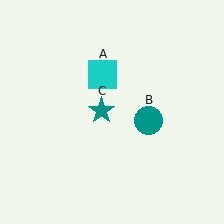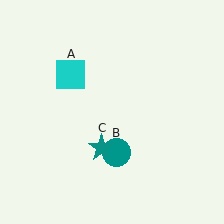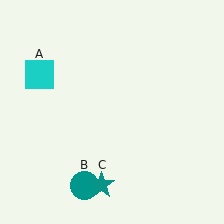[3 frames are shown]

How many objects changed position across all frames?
3 objects changed position: cyan square (object A), teal circle (object B), teal star (object C).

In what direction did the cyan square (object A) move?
The cyan square (object A) moved left.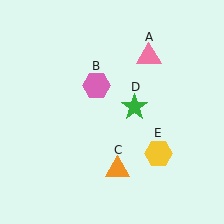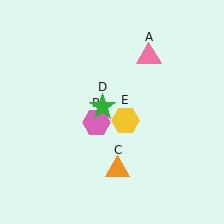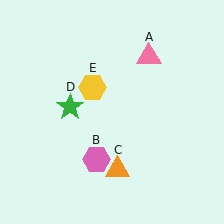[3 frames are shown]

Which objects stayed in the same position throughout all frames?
Pink triangle (object A) and orange triangle (object C) remained stationary.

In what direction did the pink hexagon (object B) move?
The pink hexagon (object B) moved down.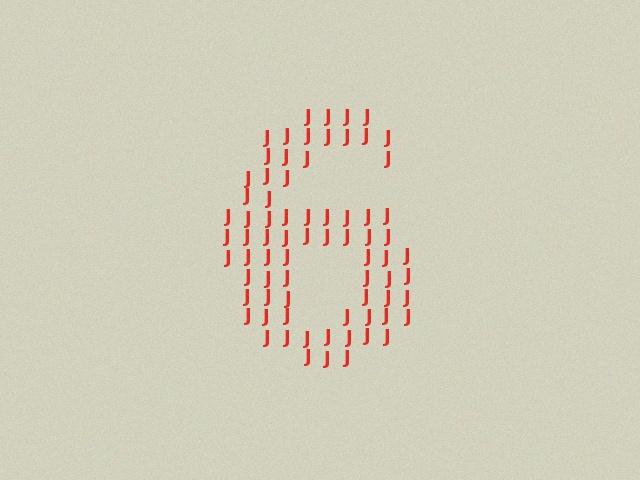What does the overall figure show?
The overall figure shows the digit 6.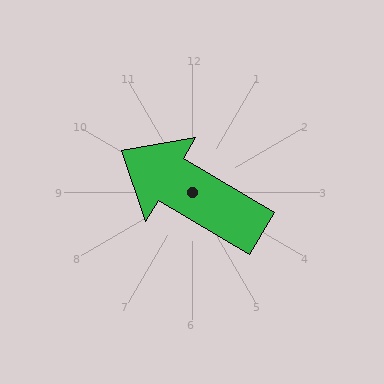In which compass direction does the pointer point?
Northwest.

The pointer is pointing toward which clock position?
Roughly 10 o'clock.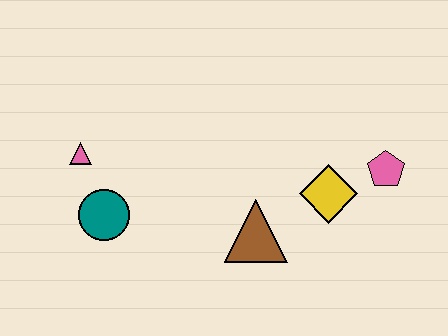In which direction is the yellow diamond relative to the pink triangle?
The yellow diamond is to the right of the pink triangle.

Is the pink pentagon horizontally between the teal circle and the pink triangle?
No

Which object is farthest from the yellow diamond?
The pink triangle is farthest from the yellow diamond.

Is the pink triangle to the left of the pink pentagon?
Yes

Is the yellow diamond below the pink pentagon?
Yes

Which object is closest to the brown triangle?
The yellow diamond is closest to the brown triangle.